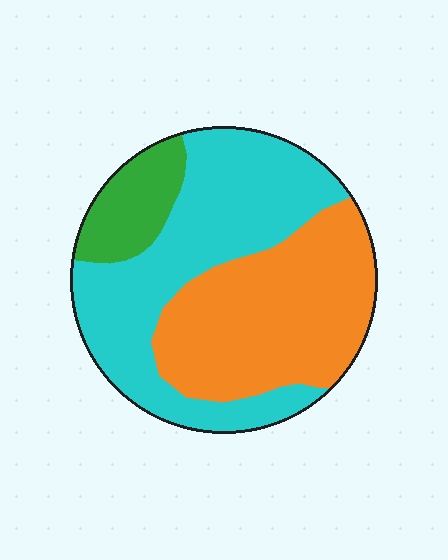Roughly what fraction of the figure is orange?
Orange takes up about two fifths (2/5) of the figure.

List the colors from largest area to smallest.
From largest to smallest: cyan, orange, green.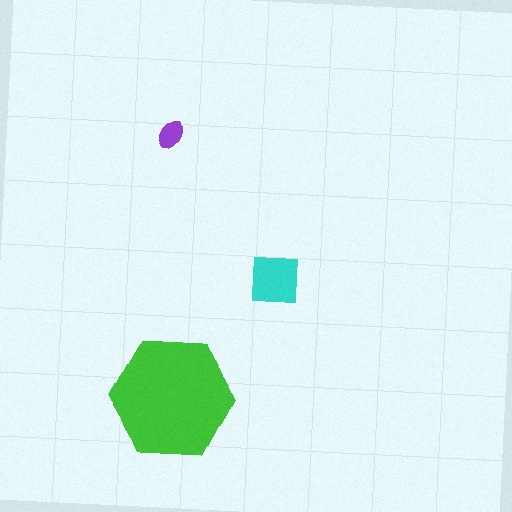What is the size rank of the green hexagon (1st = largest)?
1st.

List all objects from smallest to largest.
The purple ellipse, the cyan square, the green hexagon.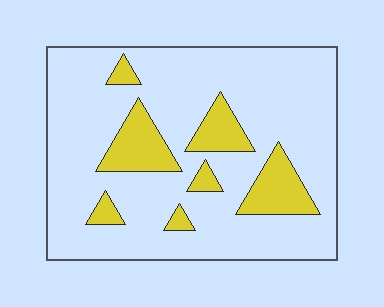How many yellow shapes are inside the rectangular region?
7.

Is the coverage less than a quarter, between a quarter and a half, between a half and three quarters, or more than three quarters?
Less than a quarter.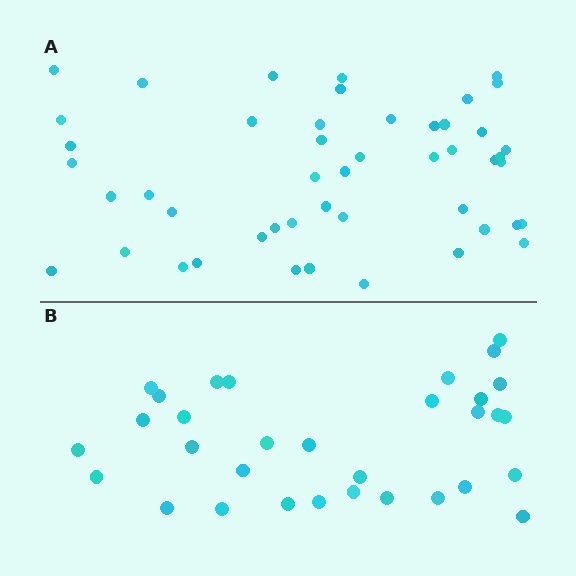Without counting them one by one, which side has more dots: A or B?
Region A (the top region) has more dots.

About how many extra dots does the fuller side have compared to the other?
Region A has approximately 15 more dots than region B.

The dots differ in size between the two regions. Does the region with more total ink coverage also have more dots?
No. Region B has more total ink coverage because its dots are larger, but region A actually contains more individual dots. Total area can be misleading — the number of items is what matters here.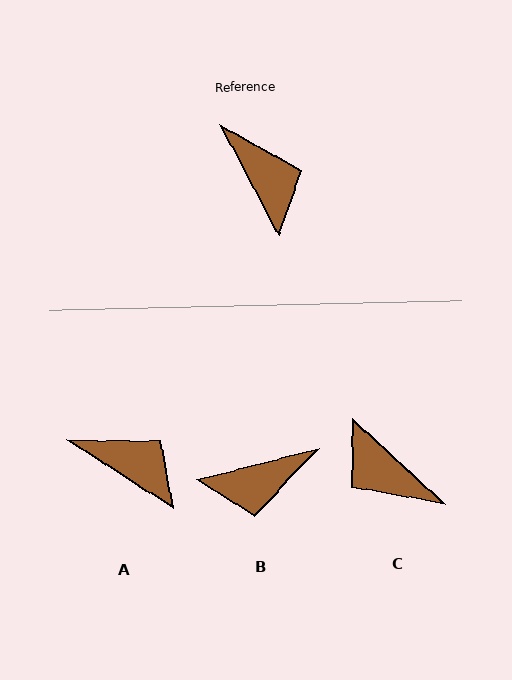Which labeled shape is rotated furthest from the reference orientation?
C, about 161 degrees away.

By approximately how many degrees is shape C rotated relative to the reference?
Approximately 161 degrees clockwise.